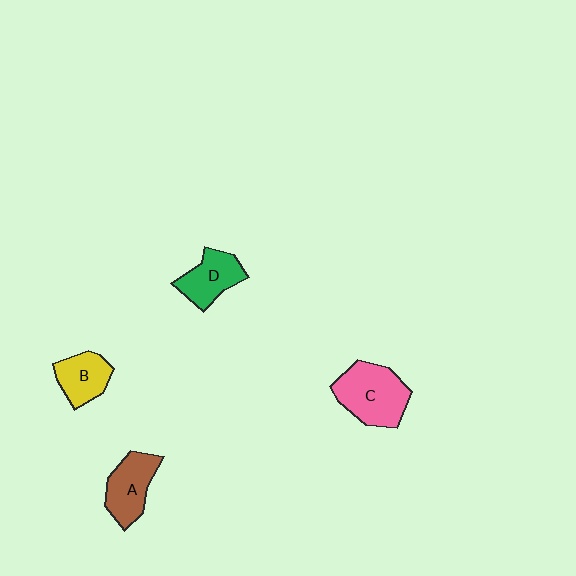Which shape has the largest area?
Shape C (pink).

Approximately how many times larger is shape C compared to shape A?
Approximately 1.4 times.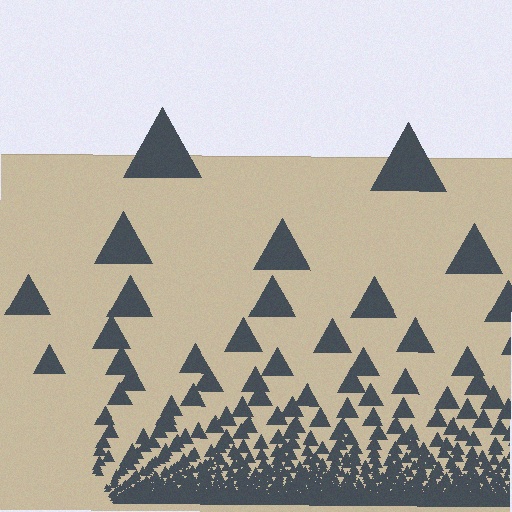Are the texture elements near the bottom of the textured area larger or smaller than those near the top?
Smaller. The gradient is inverted — elements near the bottom are smaller and denser.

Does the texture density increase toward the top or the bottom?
Density increases toward the bottom.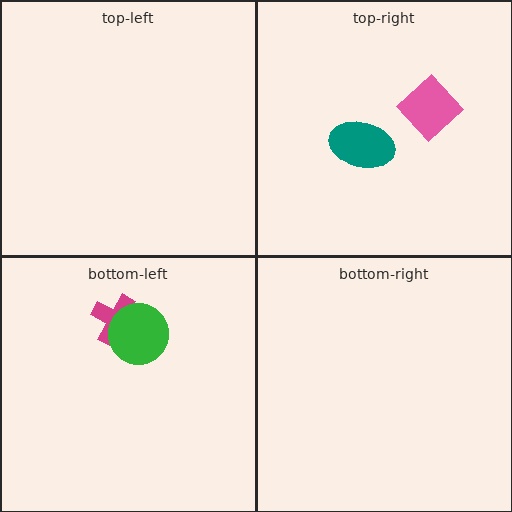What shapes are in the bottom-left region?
The magenta cross, the green circle.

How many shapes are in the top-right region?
2.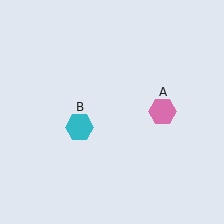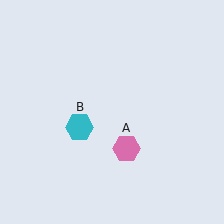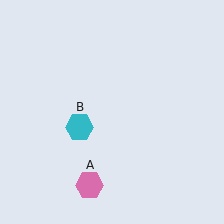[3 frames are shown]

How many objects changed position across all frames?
1 object changed position: pink hexagon (object A).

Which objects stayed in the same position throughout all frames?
Cyan hexagon (object B) remained stationary.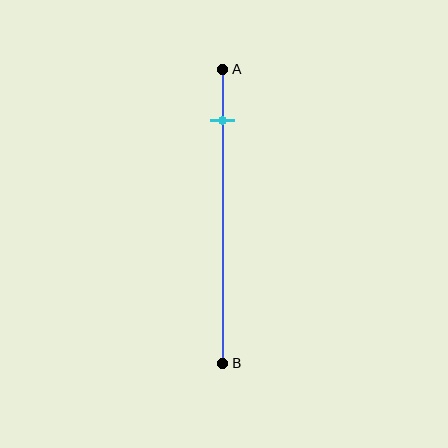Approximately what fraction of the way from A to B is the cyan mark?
The cyan mark is approximately 15% of the way from A to B.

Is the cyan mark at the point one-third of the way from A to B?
No, the mark is at about 15% from A, not at the 33% one-third point.